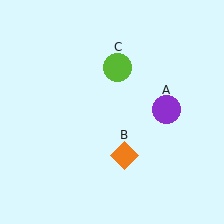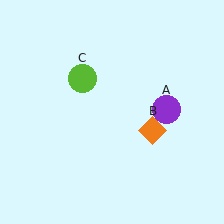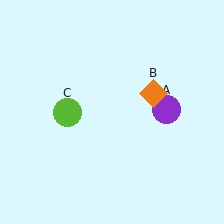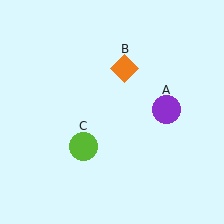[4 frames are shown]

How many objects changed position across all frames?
2 objects changed position: orange diamond (object B), lime circle (object C).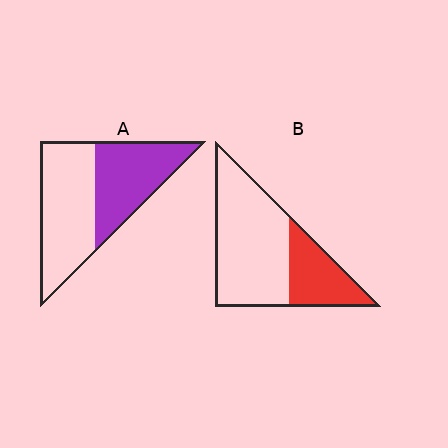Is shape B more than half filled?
No.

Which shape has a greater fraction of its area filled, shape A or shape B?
Shape A.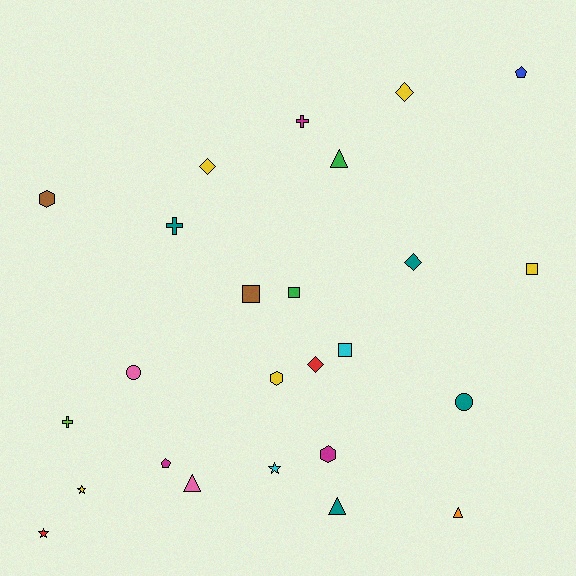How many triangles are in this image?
There are 4 triangles.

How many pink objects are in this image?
There are 2 pink objects.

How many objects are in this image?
There are 25 objects.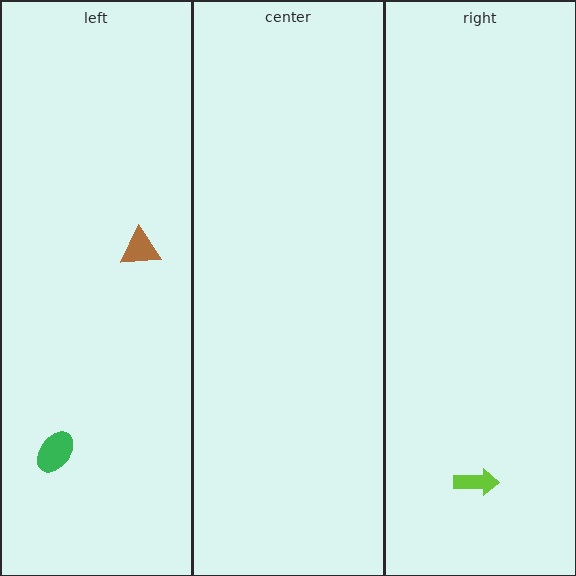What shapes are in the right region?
The lime arrow.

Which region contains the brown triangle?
The left region.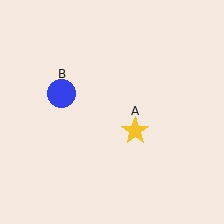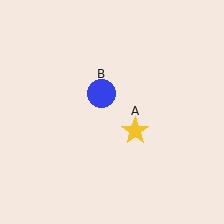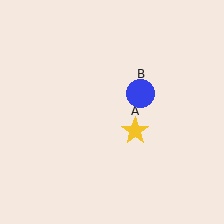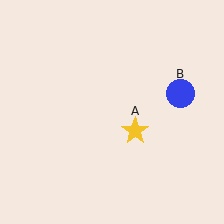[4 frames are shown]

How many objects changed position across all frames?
1 object changed position: blue circle (object B).